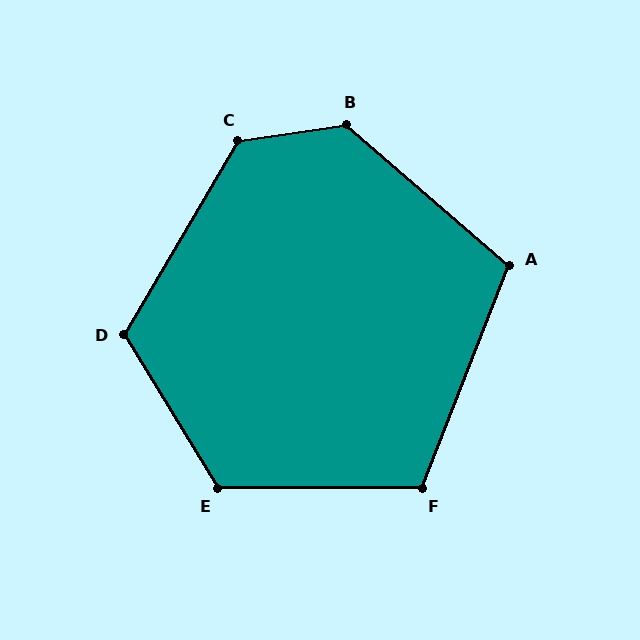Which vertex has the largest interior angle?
B, at approximately 131 degrees.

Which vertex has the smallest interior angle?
A, at approximately 110 degrees.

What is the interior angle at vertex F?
Approximately 111 degrees (obtuse).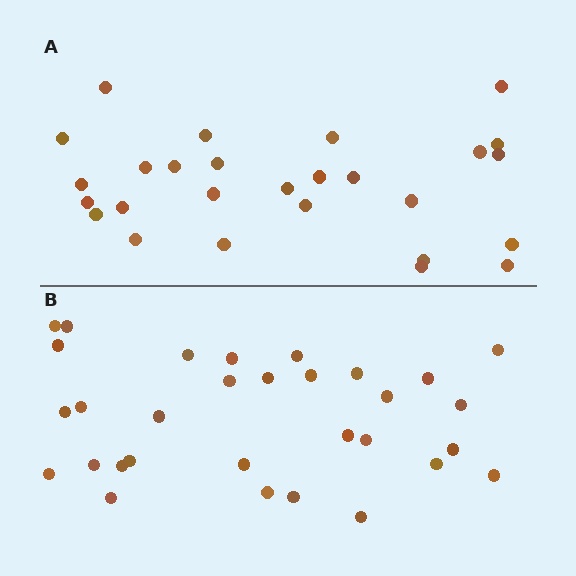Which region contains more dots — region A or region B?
Region B (the bottom region) has more dots.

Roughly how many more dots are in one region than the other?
Region B has about 4 more dots than region A.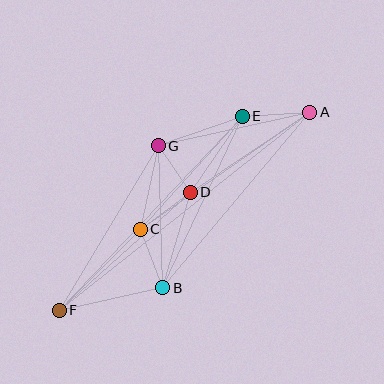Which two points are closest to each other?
Points D and G are closest to each other.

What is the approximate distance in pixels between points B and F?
The distance between B and F is approximately 106 pixels.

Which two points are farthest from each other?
Points A and F are farthest from each other.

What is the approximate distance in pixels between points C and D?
The distance between C and D is approximately 62 pixels.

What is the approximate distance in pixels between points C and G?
The distance between C and G is approximately 86 pixels.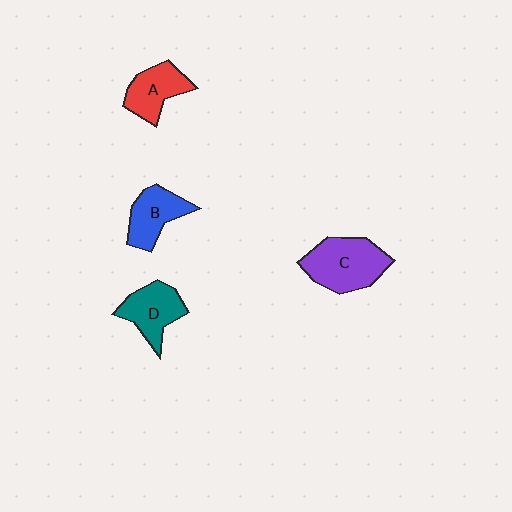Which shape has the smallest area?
Shape A (red).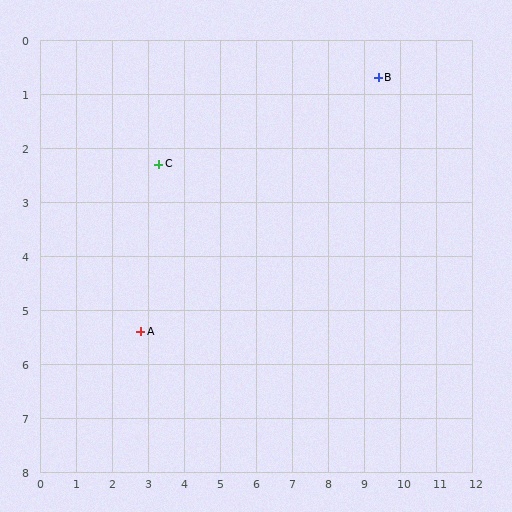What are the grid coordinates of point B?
Point B is at approximately (9.4, 0.7).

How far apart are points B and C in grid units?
Points B and C are about 6.3 grid units apart.